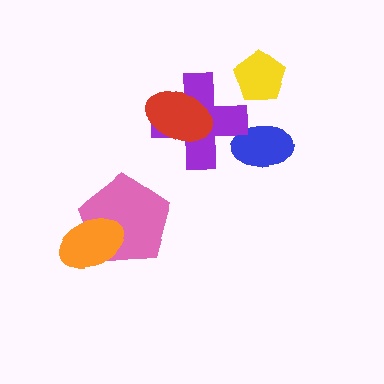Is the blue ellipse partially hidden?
Yes, it is partially covered by another shape.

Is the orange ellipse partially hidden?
No, no other shape covers it.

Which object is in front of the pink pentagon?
The orange ellipse is in front of the pink pentagon.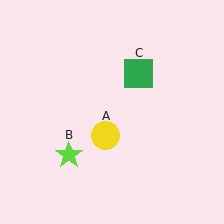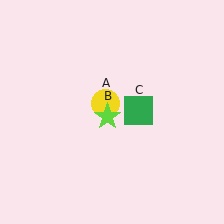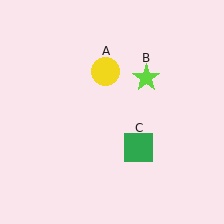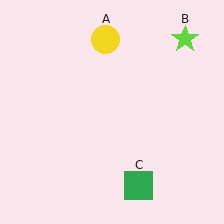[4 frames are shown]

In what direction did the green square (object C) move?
The green square (object C) moved down.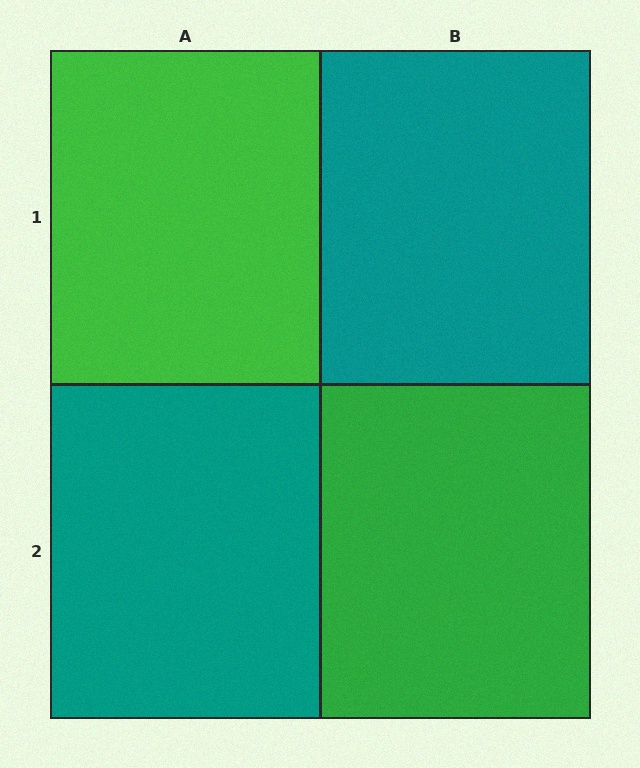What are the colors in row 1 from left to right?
Green, teal.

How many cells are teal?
2 cells are teal.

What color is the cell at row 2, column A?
Teal.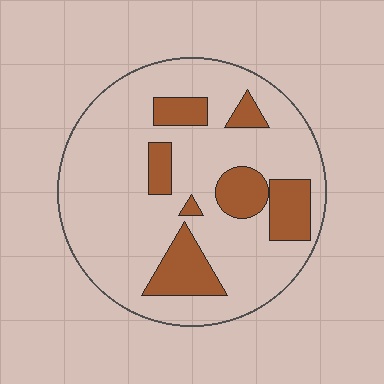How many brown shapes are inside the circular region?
7.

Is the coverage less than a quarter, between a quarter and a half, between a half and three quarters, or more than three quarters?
Less than a quarter.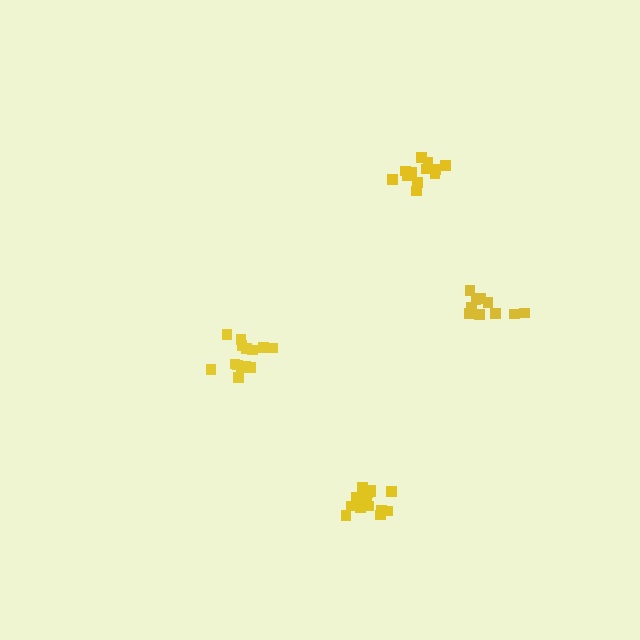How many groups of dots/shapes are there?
There are 4 groups.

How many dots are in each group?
Group 1: 12 dots, Group 2: 15 dots, Group 3: 10 dots, Group 4: 14 dots (51 total).